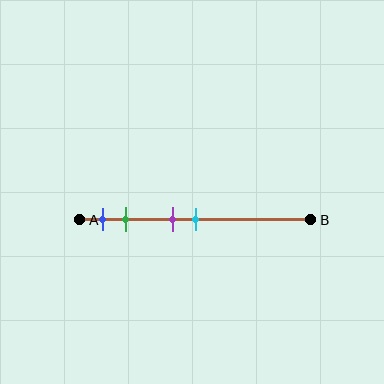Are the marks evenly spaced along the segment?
No, the marks are not evenly spaced.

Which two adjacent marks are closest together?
The purple and cyan marks are the closest adjacent pair.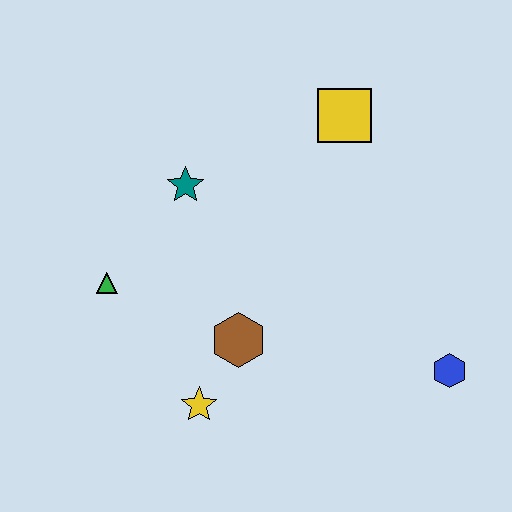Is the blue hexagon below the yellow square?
Yes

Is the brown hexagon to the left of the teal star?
No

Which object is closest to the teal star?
The green triangle is closest to the teal star.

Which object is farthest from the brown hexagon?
The yellow square is farthest from the brown hexagon.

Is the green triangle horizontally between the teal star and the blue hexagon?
No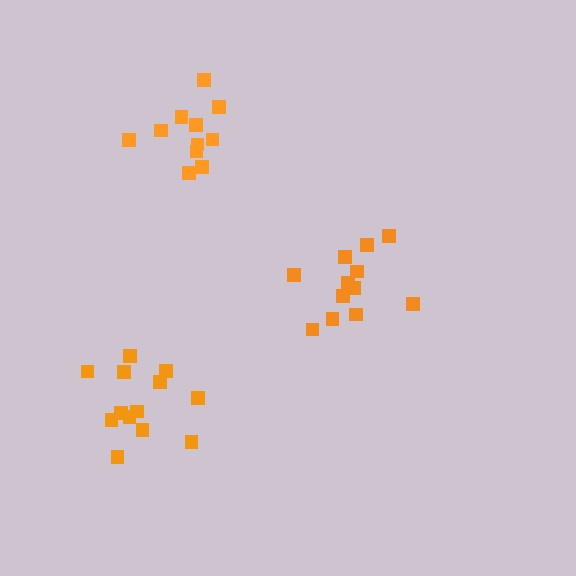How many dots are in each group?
Group 1: 12 dots, Group 2: 13 dots, Group 3: 11 dots (36 total).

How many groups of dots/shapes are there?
There are 3 groups.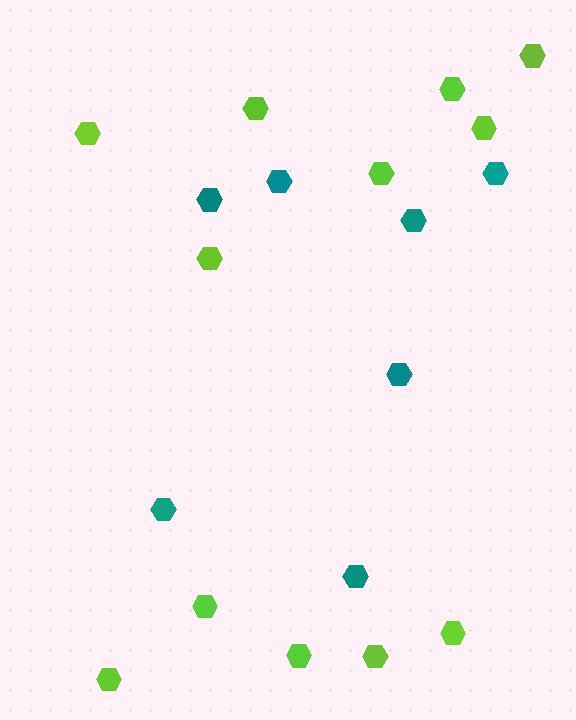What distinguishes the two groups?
There are 2 groups: one group of teal hexagons (7) and one group of lime hexagons (12).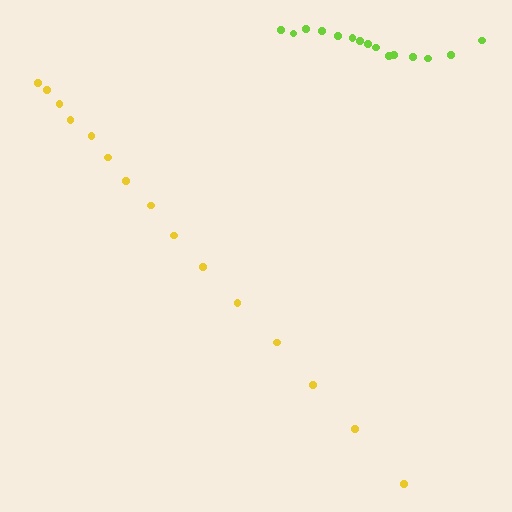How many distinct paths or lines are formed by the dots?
There are 2 distinct paths.